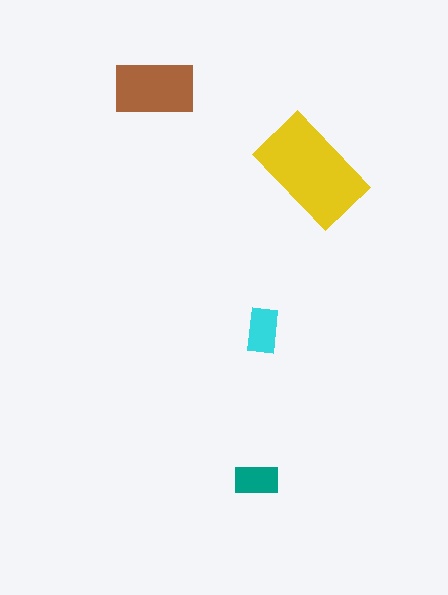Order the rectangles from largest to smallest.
the yellow one, the brown one, the cyan one, the teal one.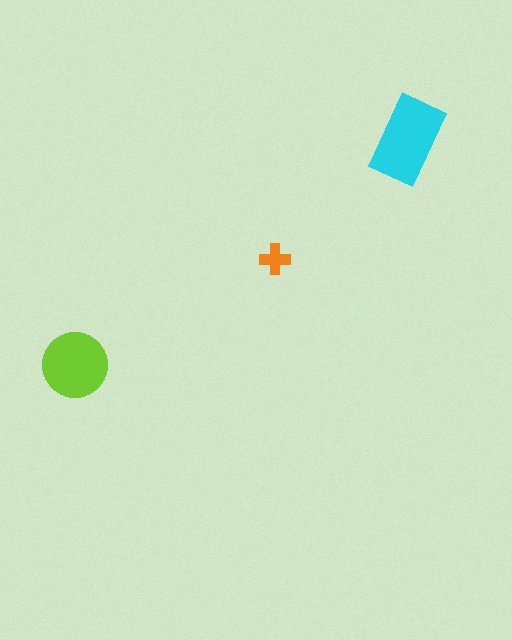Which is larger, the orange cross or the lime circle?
The lime circle.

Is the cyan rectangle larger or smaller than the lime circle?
Larger.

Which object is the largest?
The cyan rectangle.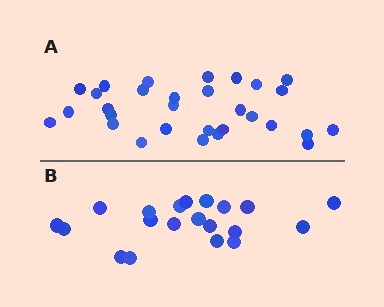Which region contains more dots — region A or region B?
Region A (the top region) has more dots.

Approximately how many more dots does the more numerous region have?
Region A has roughly 10 or so more dots than region B.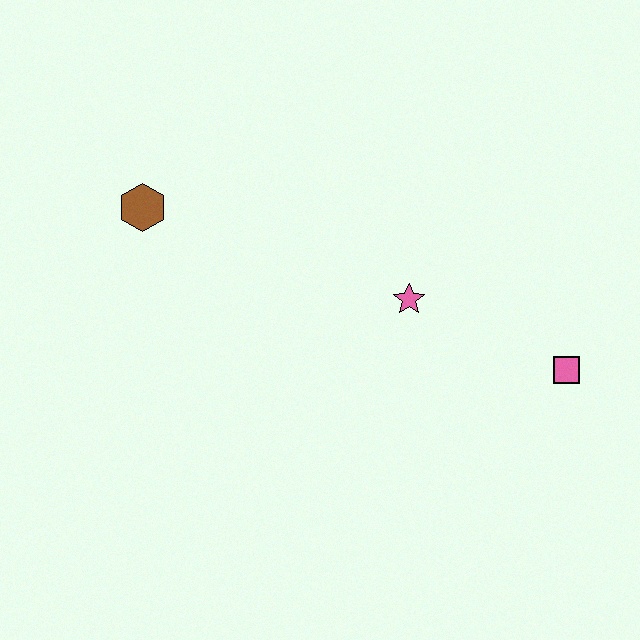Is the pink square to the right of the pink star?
Yes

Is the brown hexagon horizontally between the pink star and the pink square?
No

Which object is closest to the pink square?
The pink star is closest to the pink square.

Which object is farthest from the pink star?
The brown hexagon is farthest from the pink star.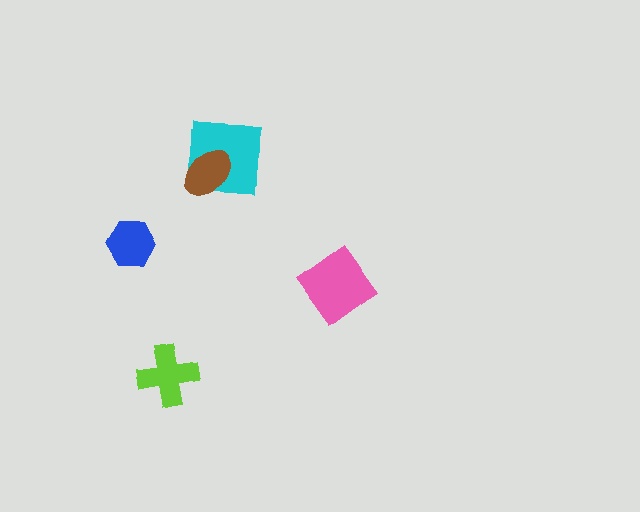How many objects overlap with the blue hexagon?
0 objects overlap with the blue hexagon.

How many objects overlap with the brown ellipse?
1 object overlaps with the brown ellipse.